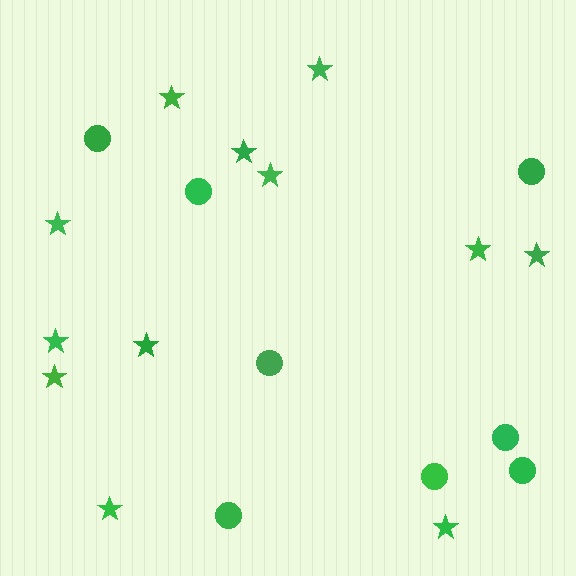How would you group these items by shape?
There are 2 groups: one group of circles (8) and one group of stars (12).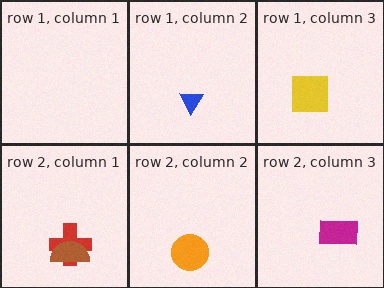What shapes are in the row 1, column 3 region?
The yellow square.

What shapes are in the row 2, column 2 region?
The orange circle.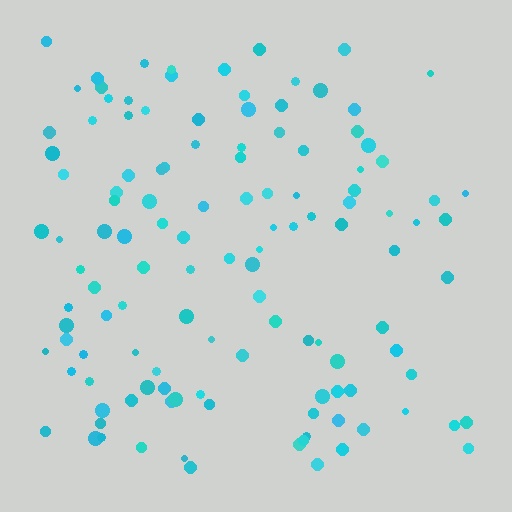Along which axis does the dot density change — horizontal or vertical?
Horizontal.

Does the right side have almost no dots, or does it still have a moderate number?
Still a moderate number, just noticeably fewer than the left.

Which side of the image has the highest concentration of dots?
The left.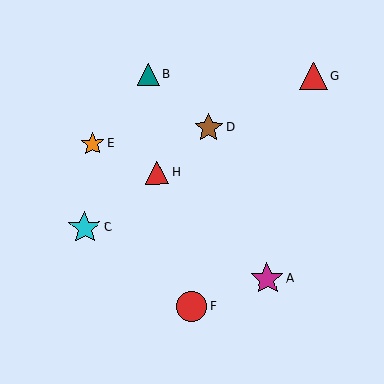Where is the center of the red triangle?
The center of the red triangle is at (157, 172).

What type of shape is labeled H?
Shape H is a red triangle.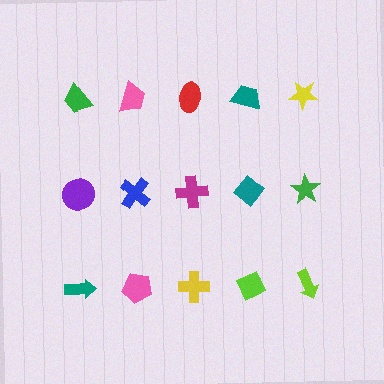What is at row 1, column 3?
A red ellipse.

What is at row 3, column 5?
A lime arrow.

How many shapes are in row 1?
5 shapes.